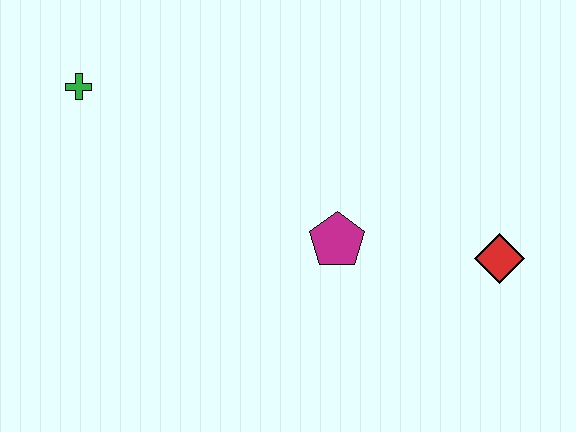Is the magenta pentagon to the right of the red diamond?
No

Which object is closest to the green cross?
The magenta pentagon is closest to the green cross.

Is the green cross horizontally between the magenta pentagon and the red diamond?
No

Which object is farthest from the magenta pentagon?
The green cross is farthest from the magenta pentagon.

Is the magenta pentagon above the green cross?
No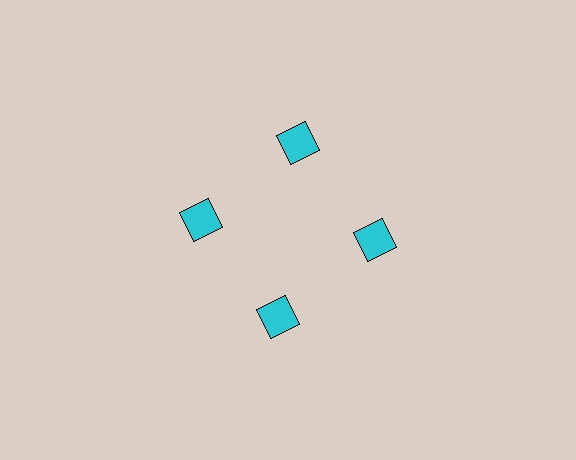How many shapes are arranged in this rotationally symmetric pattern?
There are 4 shapes, arranged in 4 groups of 1.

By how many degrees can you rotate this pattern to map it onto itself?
The pattern maps onto itself every 90 degrees of rotation.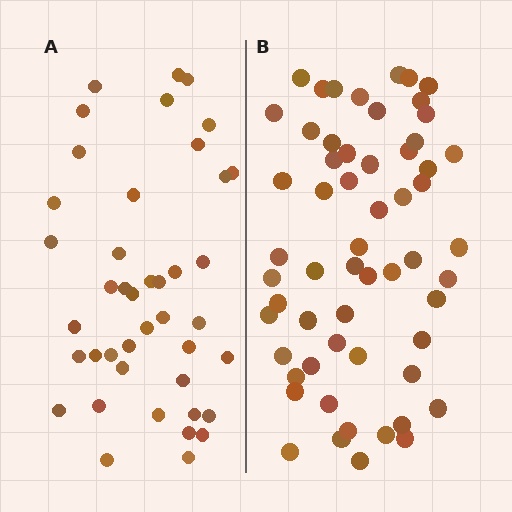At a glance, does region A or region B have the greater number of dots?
Region B (the right region) has more dots.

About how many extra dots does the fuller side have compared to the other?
Region B has approximately 15 more dots than region A.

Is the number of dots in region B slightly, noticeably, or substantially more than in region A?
Region B has noticeably more, but not dramatically so. The ratio is roughly 1.4 to 1.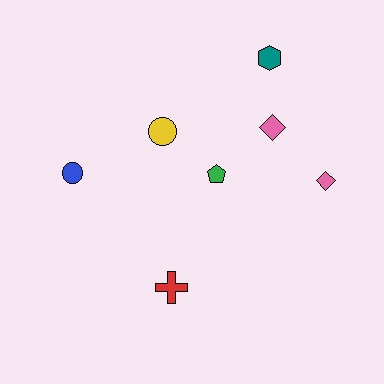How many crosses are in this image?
There is 1 cross.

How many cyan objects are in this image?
There are no cyan objects.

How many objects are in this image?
There are 7 objects.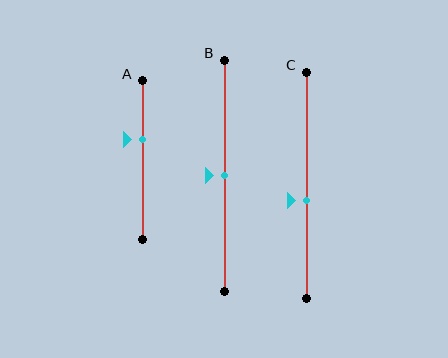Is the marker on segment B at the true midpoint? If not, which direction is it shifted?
Yes, the marker on segment B is at the true midpoint.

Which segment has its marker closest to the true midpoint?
Segment B has its marker closest to the true midpoint.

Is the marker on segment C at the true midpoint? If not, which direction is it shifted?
No, the marker on segment C is shifted downward by about 7% of the segment length.